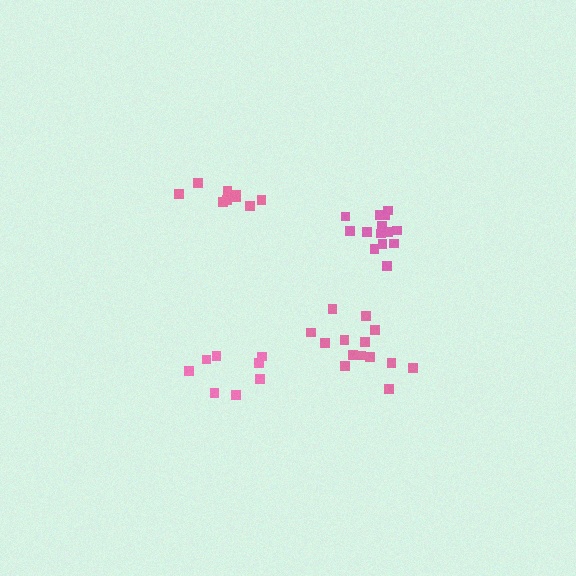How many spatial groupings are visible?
There are 4 spatial groupings.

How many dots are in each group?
Group 1: 9 dots, Group 2: 8 dots, Group 3: 14 dots, Group 4: 14 dots (45 total).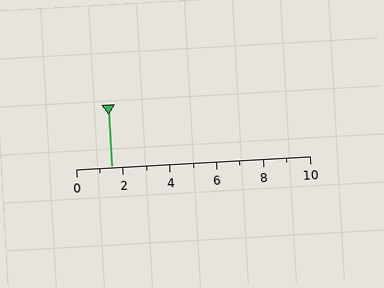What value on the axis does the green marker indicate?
The marker indicates approximately 1.5.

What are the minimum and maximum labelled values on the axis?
The axis runs from 0 to 10.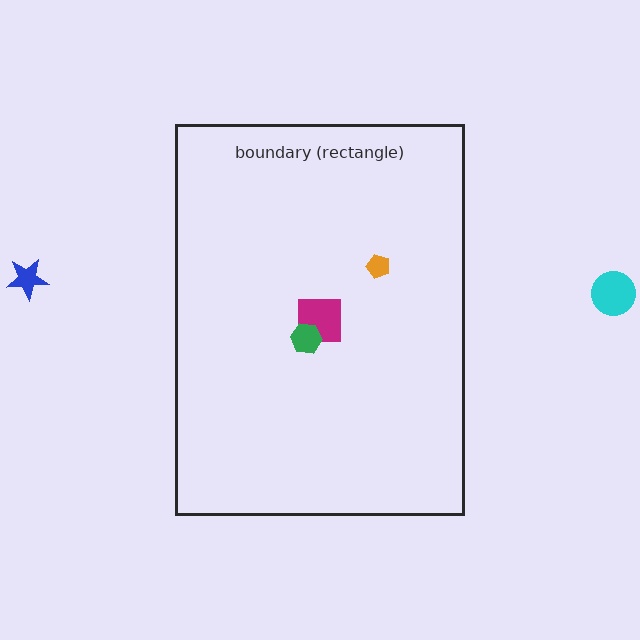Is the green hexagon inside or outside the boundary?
Inside.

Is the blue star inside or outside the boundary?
Outside.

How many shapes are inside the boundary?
3 inside, 2 outside.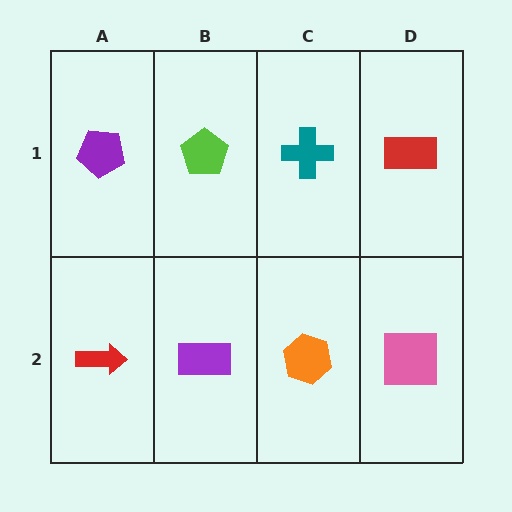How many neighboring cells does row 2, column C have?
3.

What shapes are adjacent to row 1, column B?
A purple rectangle (row 2, column B), a purple pentagon (row 1, column A), a teal cross (row 1, column C).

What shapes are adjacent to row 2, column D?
A red rectangle (row 1, column D), an orange hexagon (row 2, column C).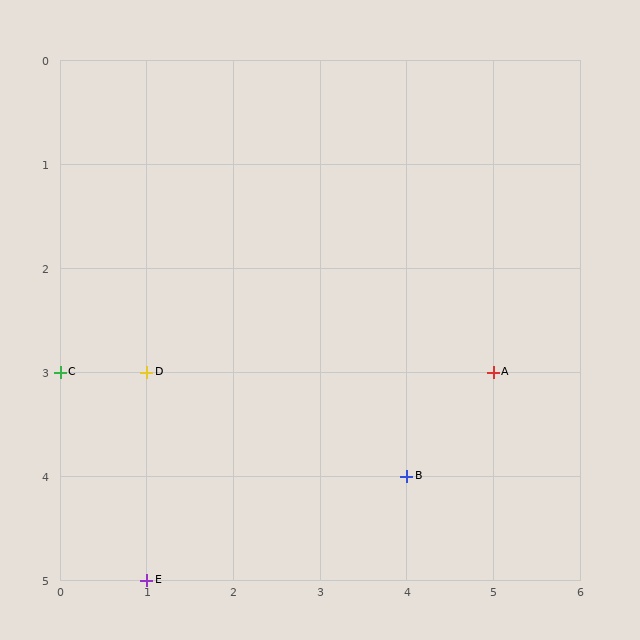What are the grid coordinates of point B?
Point B is at grid coordinates (4, 4).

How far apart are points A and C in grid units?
Points A and C are 5 columns apart.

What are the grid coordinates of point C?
Point C is at grid coordinates (0, 3).